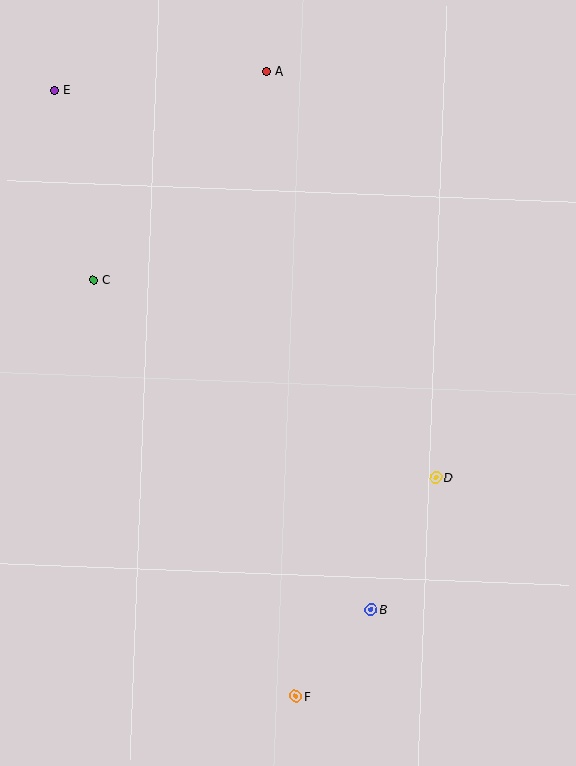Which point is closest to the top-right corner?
Point A is closest to the top-right corner.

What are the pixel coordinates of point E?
Point E is at (55, 90).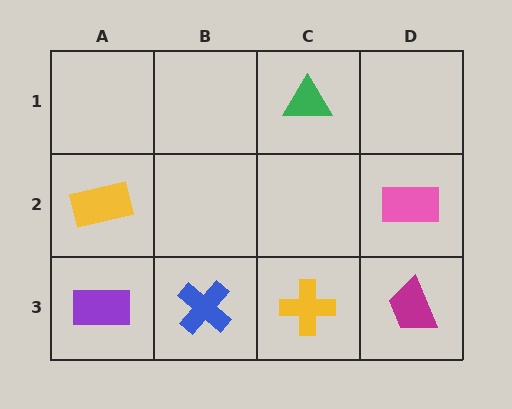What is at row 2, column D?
A pink rectangle.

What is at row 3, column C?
A yellow cross.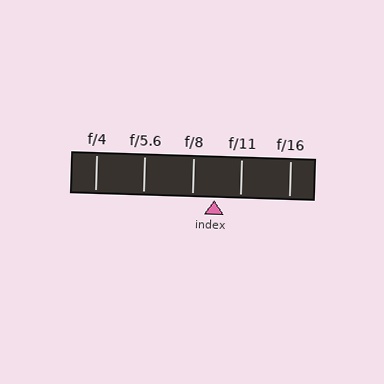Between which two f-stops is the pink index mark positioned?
The index mark is between f/8 and f/11.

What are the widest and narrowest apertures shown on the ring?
The widest aperture shown is f/4 and the narrowest is f/16.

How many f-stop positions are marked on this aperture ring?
There are 5 f-stop positions marked.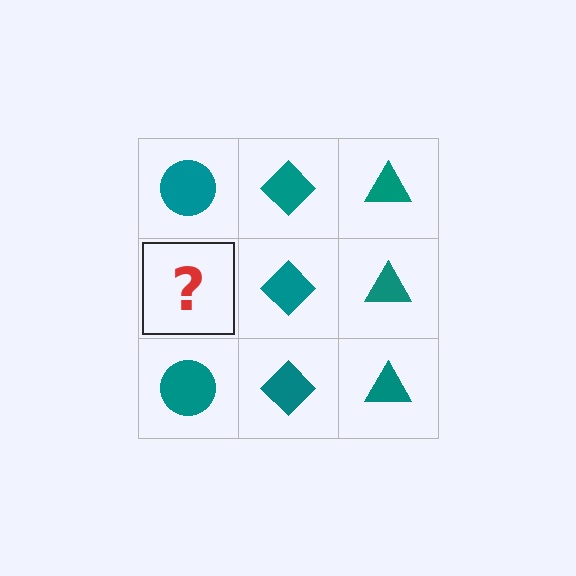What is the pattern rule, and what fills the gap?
The rule is that each column has a consistent shape. The gap should be filled with a teal circle.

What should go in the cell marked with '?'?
The missing cell should contain a teal circle.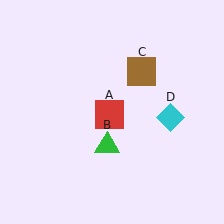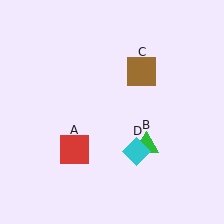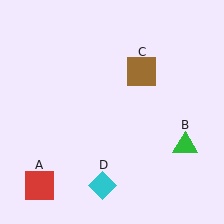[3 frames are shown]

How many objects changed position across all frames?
3 objects changed position: red square (object A), green triangle (object B), cyan diamond (object D).